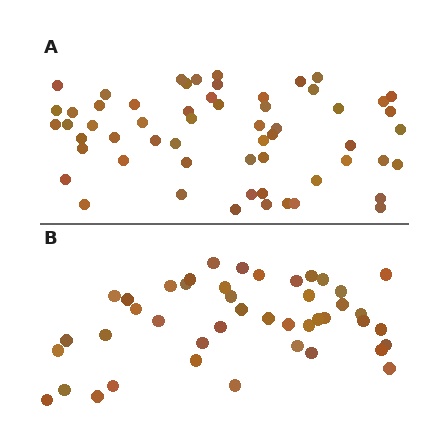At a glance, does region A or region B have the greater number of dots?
Region A (the top region) has more dots.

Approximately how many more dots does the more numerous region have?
Region A has approximately 15 more dots than region B.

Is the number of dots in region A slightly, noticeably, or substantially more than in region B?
Region A has noticeably more, but not dramatically so. The ratio is roughly 1.3 to 1.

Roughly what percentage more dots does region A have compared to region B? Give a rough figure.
About 30% more.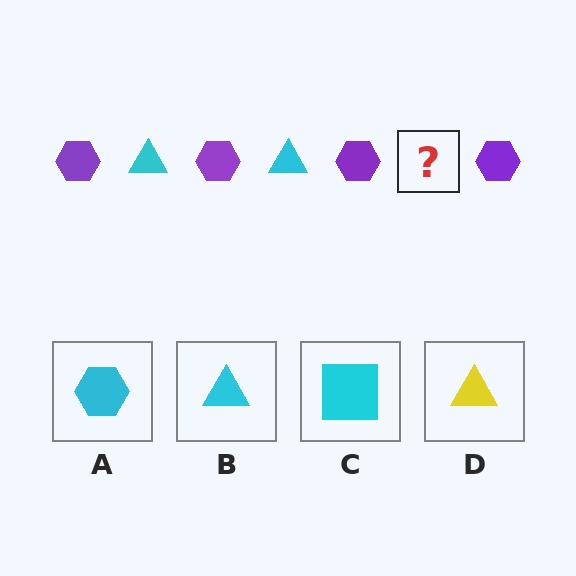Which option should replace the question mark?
Option B.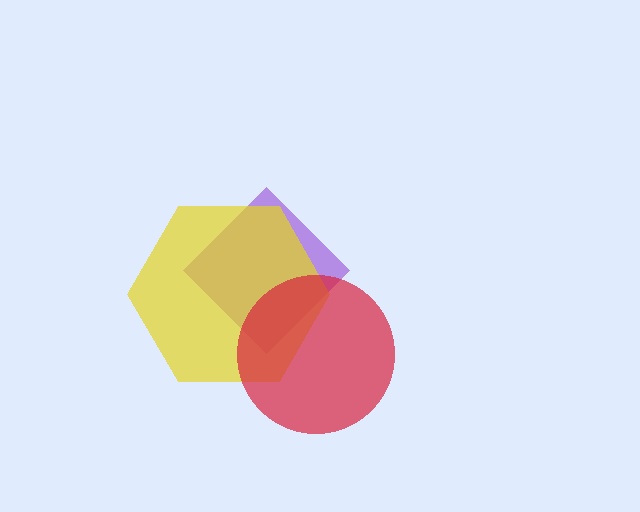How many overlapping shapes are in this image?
There are 3 overlapping shapes in the image.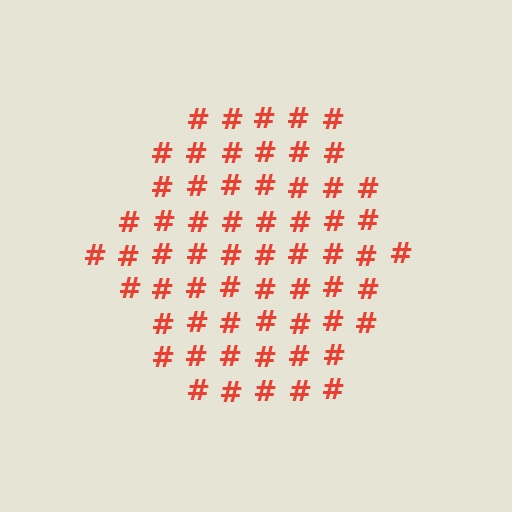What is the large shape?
The large shape is a hexagon.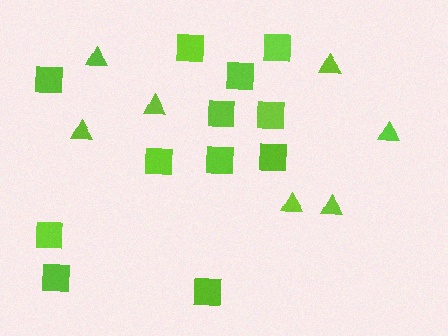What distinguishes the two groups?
There are 2 groups: one group of squares (12) and one group of triangles (7).